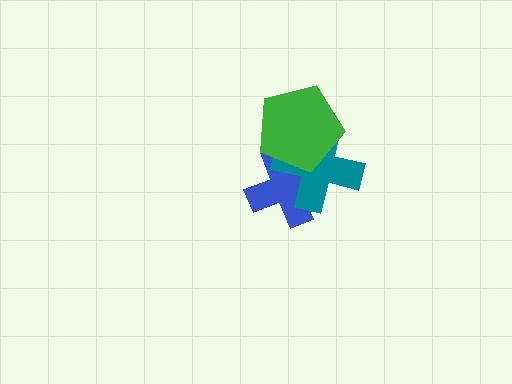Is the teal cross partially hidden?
Yes, it is partially covered by another shape.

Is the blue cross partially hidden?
Yes, it is partially covered by another shape.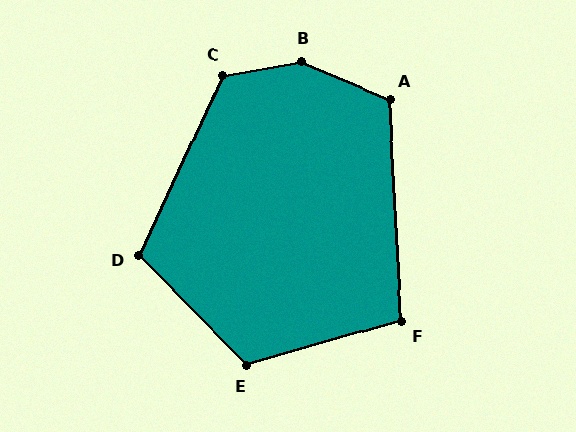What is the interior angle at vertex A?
Approximately 116 degrees (obtuse).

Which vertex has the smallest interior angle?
F, at approximately 103 degrees.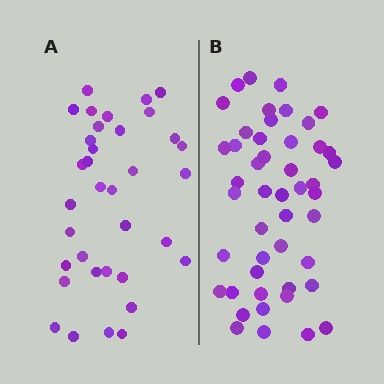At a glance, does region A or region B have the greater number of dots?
Region B (the right region) has more dots.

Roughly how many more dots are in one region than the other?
Region B has roughly 12 or so more dots than region A.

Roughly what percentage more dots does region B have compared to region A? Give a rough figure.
About 35% more.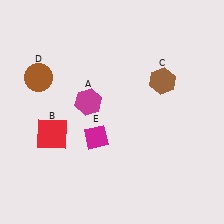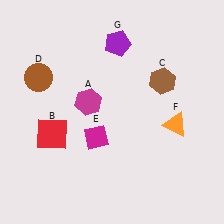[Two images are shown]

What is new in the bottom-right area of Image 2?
An orange triangle (F) was added in the bottom-right area of Image 2.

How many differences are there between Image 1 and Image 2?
There are 2 differences between the two images.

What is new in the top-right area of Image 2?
A purple pentagon (G) was added in the top-right area of Image 2.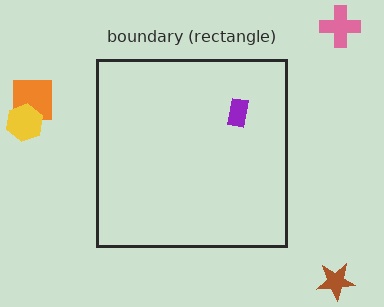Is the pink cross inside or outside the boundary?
Outside.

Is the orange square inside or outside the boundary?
Outside.